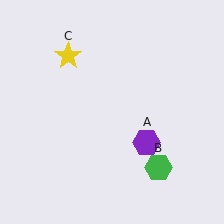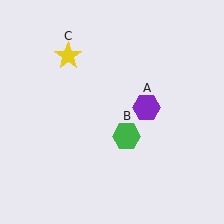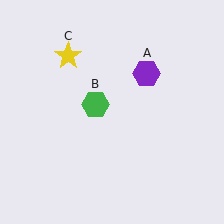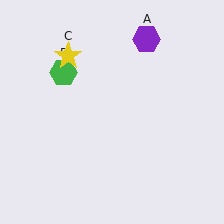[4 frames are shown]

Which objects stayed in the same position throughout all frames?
Yellow star (object C) remained stationary.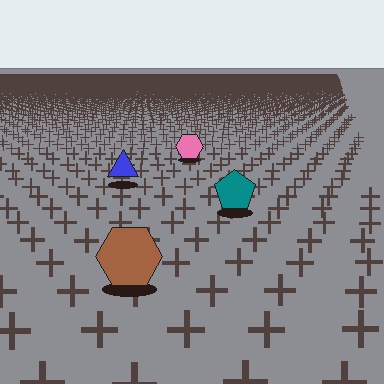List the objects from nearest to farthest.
From nearest to farthest: the brown hexagon, the teal pentagon, the blue triangle, the pink hexagon.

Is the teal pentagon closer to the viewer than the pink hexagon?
Yes. The teal pentagon is closer — you can tell from the texture gradient: the ground texture is coarser near it.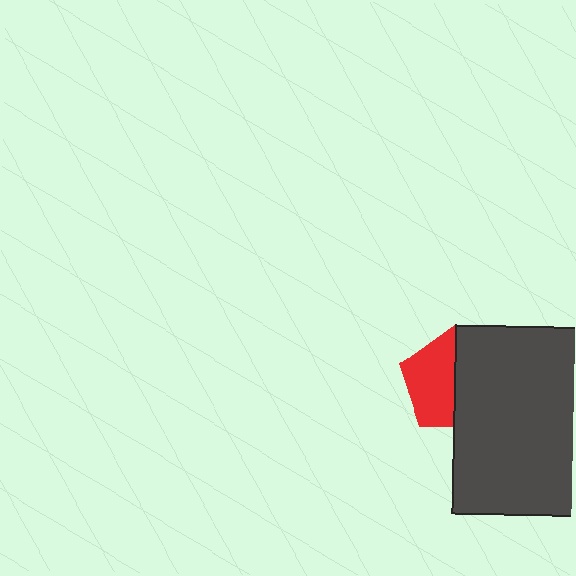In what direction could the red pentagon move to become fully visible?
The red pentagon could move left. That would shift it out from behind the dark gray rectangle entirely.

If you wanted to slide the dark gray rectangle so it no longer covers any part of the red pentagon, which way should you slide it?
Slide it right — that is the most direct way to separate the two shapes.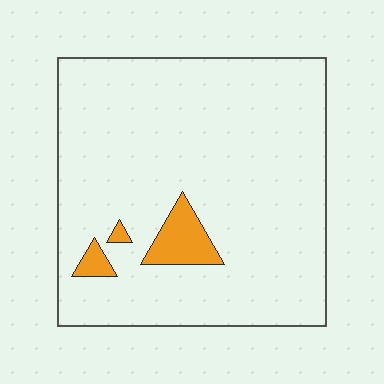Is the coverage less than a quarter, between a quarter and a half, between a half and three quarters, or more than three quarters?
Less than a quarter.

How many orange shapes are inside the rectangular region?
3.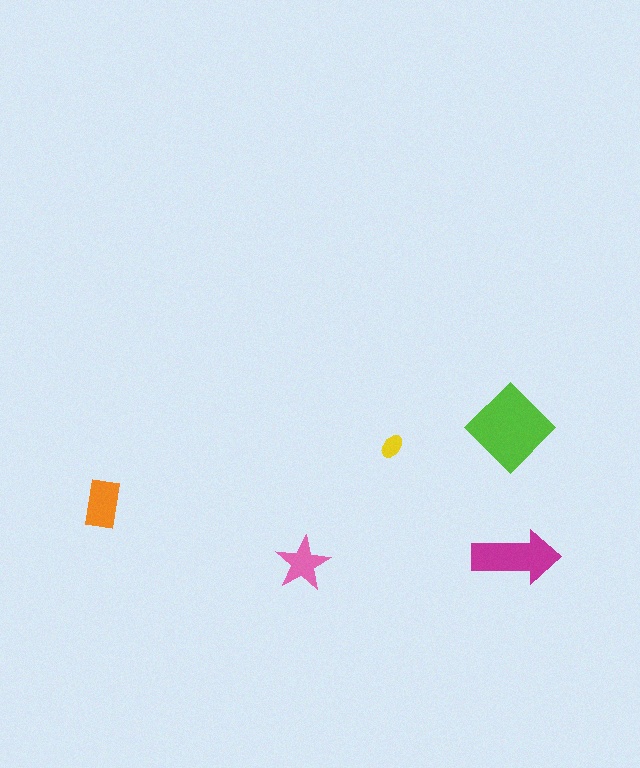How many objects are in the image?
There are 5 objects in the image.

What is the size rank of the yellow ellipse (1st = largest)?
5th.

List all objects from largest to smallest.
The lime diamond, the magenta arrow, the orange rectangle, the pink star, the yellow ellipse.